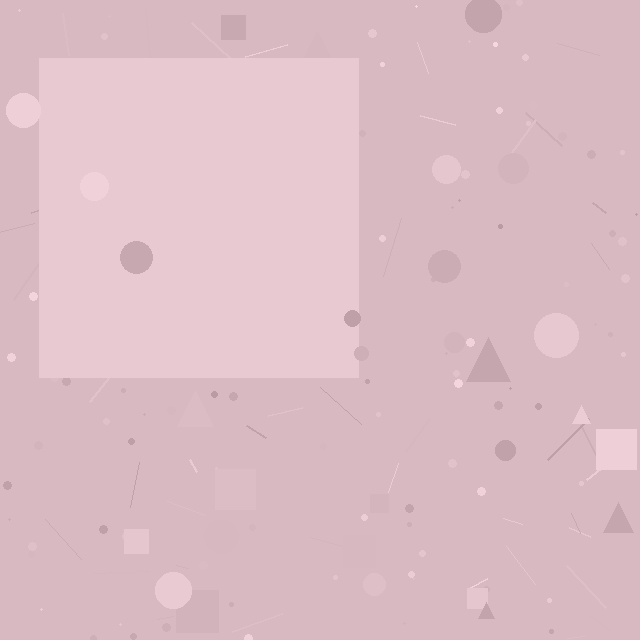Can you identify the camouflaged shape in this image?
The camouflaged shape is a square.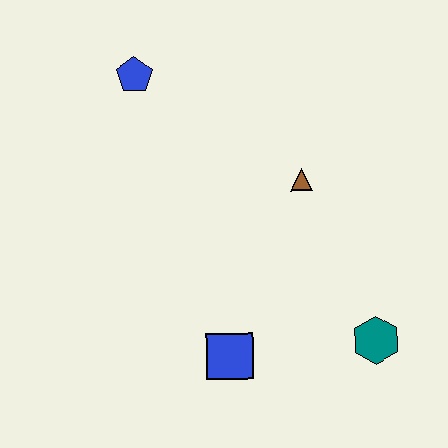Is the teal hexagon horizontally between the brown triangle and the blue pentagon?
No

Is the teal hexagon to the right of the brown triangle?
Yes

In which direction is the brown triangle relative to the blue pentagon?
The brown triangle is to the right of the blue pentagon.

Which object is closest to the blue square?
The teal hexagon is closest to the blue square.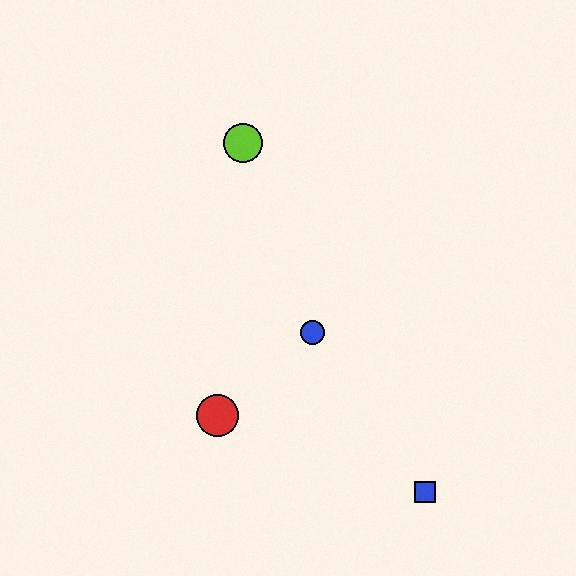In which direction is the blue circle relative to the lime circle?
The blue circle is below the lime circle.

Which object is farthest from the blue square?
The lime circle is farthest from the blue square.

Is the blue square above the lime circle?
No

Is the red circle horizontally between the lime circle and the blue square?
No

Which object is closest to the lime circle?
The blue circle is closest to the lime circle.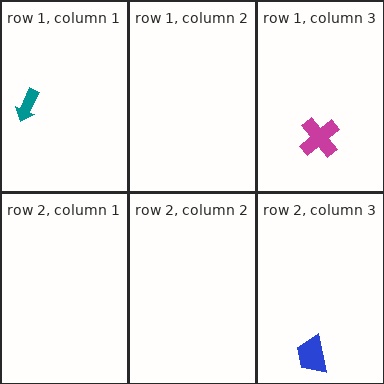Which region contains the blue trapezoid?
The row 2, column 3 region.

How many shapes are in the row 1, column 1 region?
1.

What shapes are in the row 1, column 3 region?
The magenta cross.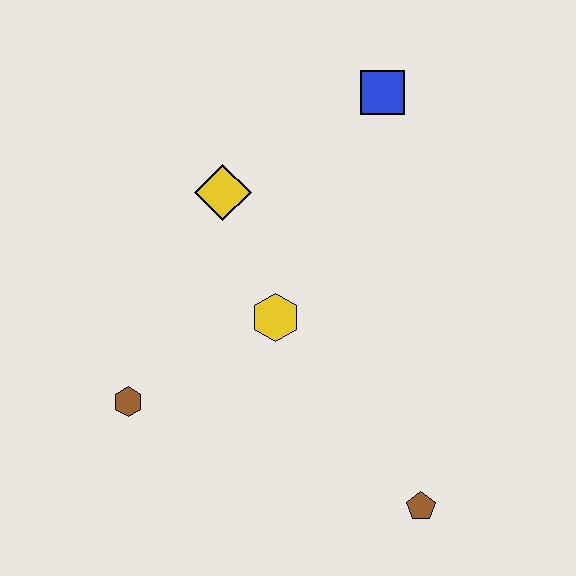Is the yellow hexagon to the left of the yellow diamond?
No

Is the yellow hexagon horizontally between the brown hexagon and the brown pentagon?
Yes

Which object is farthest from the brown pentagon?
The blue square is farthest from the brown pentagon.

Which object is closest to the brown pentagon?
The yellow hexagon is closest to the brown pentagon.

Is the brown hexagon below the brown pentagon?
No